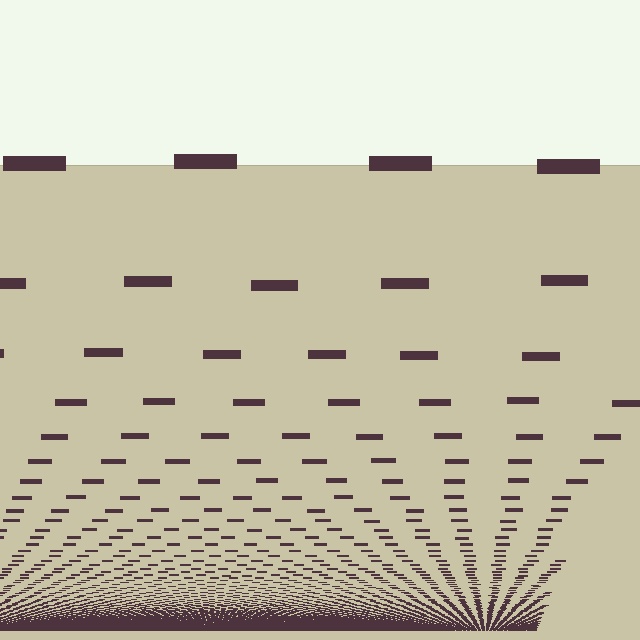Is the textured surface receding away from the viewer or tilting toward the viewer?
The surface appears to tilt toward the viewer. Texture elements get larger and sparser toward the top.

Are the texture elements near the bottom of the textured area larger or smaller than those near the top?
Smaller. The gradient is inverted — elements near the bottom are smaller and denser.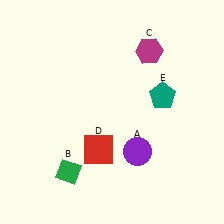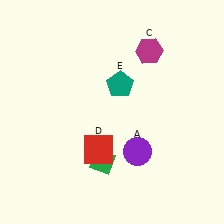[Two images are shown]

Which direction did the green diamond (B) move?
The green diamond (B) moved right.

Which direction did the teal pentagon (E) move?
The teal pentagon (E) moved left.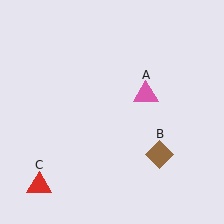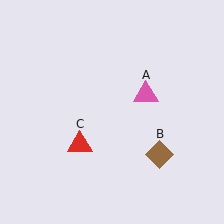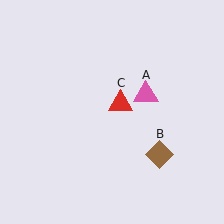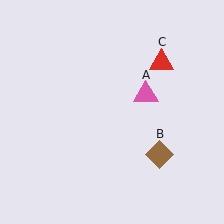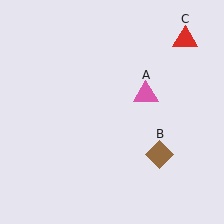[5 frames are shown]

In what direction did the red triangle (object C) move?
The red triangle (object C) moved up and to the right.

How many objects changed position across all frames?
1 object changed position: red triangle (object C).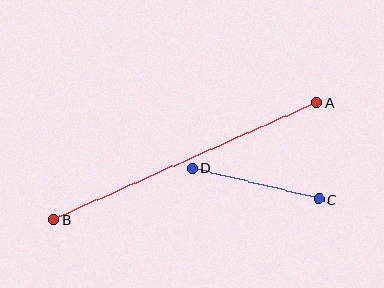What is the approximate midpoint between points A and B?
The midpoint is at approximately (185, 161) pixels.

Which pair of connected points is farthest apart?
Points A and B are farthest apart.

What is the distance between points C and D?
The distance is approximately 130 pixels.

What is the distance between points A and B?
The distance is approximately 288 pixels.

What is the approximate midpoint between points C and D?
The midpoint is at approximately (256, 184) pixels.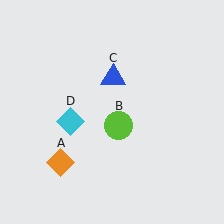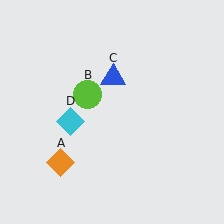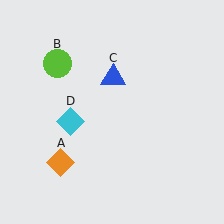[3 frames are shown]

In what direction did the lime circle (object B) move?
The lime circle (object B) moved up and to the left.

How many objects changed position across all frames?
1 object changed position: lime circle (object B).